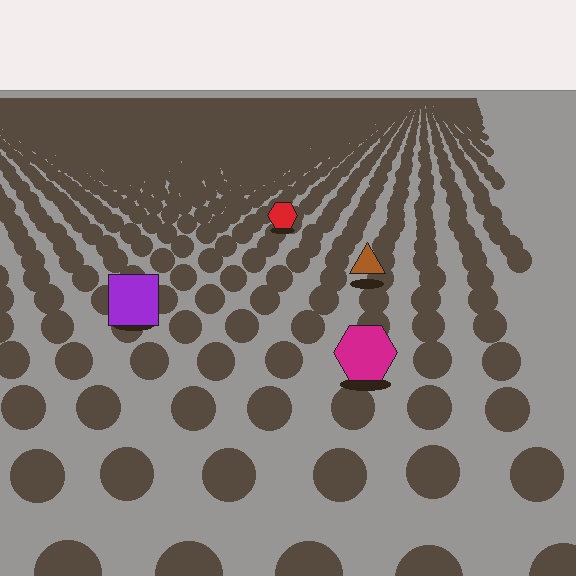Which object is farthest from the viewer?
The red hexagon is farthest from the viewer. It appears smaller and the ground texture around it is denser.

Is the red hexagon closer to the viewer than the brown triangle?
No. The brown triangle is closer — you can tell from the texture gradient: the ground texture is coarser near it.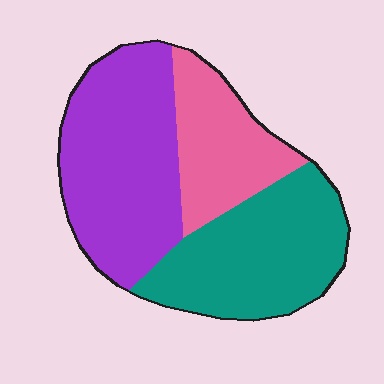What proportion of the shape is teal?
Teal covers around 35% of the shape.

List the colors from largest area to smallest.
From largest to smallest: purple, teal, pink.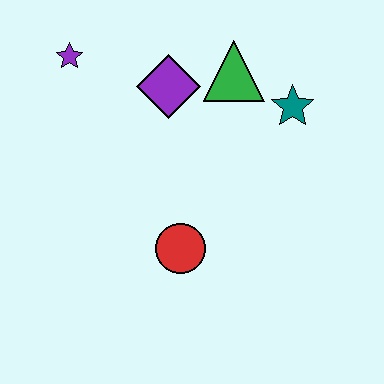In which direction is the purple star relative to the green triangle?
The purple star is to the left of the green triangle.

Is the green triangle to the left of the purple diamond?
No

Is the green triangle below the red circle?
No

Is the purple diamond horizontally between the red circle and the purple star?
Yes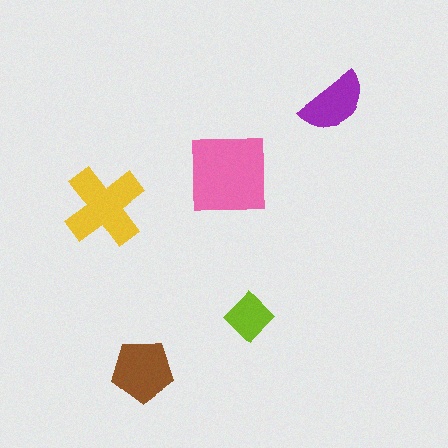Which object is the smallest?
The lime diamond.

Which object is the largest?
The pink square.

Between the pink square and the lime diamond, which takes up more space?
The pink square.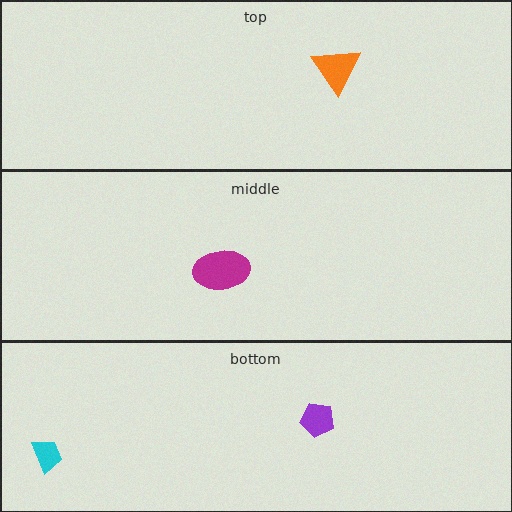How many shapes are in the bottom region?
2.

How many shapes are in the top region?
1.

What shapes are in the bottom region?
The purple pentagon, the cyan trapezoid.